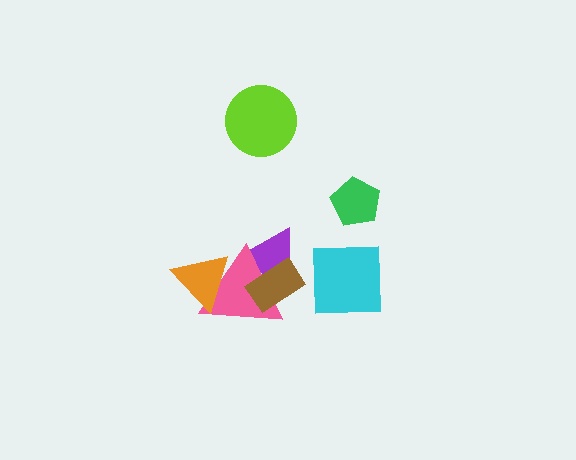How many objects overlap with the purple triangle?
2 objects overlap with the purple triangle.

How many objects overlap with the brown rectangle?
2 objects overlap with the brown rectangle.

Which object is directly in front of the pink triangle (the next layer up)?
The brown rectangle is directly in front of the pink triangle.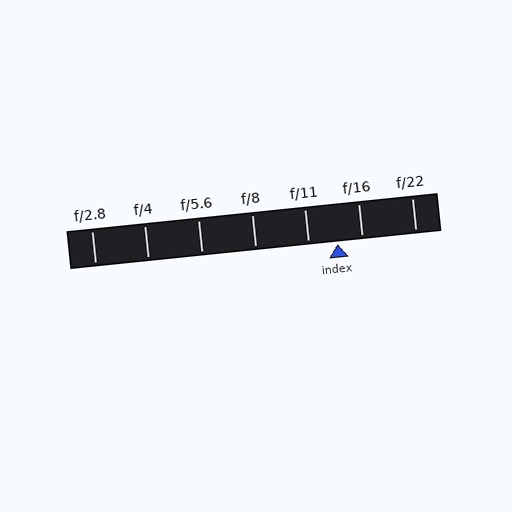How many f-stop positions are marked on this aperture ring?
There are 7 f-stop positions marked.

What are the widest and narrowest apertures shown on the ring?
The widest aperture shown is f/2.8 and the narrowest is f/22.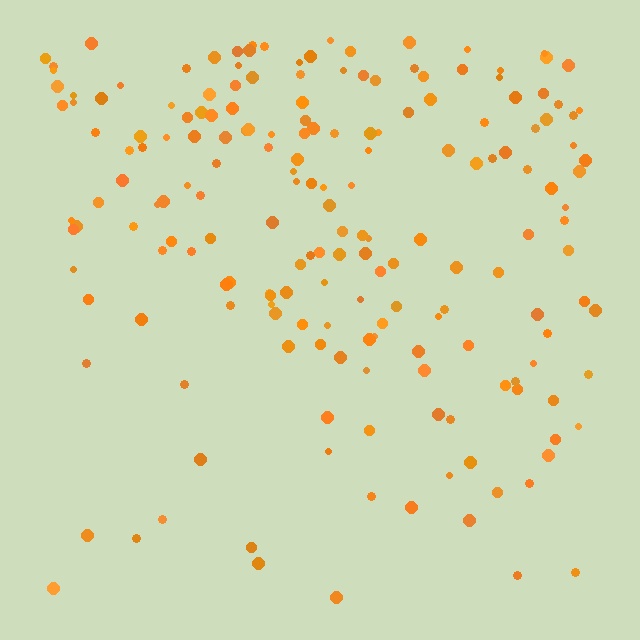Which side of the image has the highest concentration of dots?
The top.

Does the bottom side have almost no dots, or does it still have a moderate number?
Still a moderate number, just noticeably fewer than the top.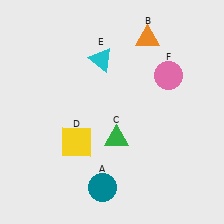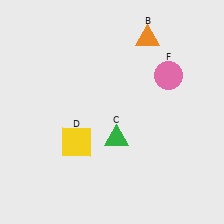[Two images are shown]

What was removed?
The teal circle (A), the cyan triangle (E) were removed in Image 2.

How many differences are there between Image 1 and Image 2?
There are 2 differences between the two images.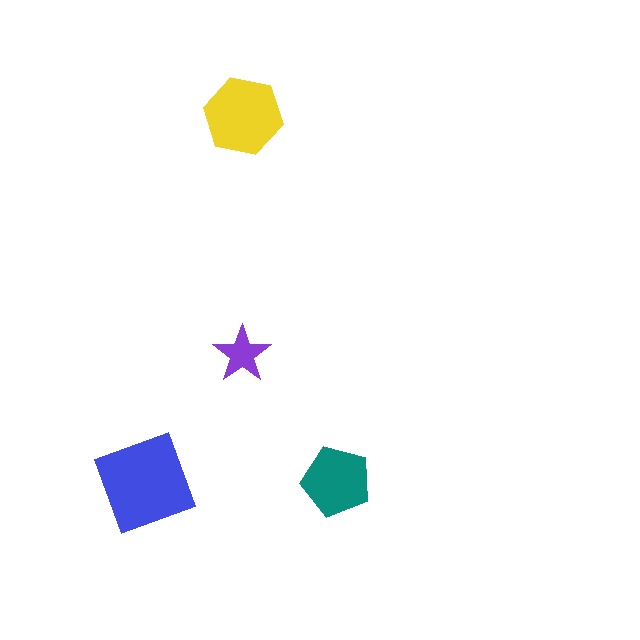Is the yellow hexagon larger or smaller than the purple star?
Larger.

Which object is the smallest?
The purple star.